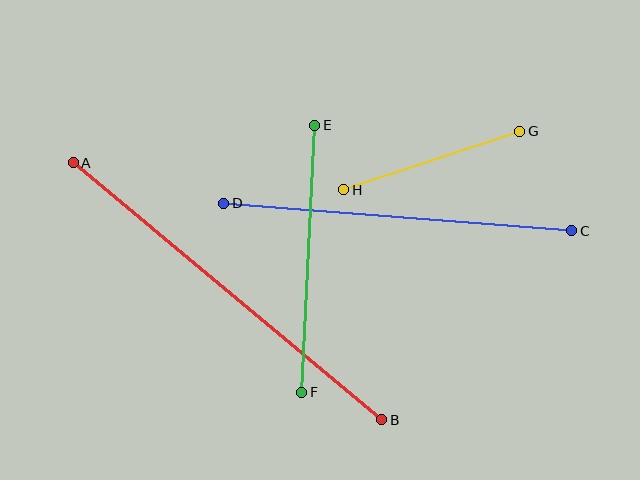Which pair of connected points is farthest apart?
Points A and B are farthest apart.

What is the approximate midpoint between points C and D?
The midpoint is at approximately (398, 217) pixels.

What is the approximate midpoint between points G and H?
The midpoint is at approximately (432, 160) pixels.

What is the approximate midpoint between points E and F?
The midpoint is at approximately (308, 259) pixels.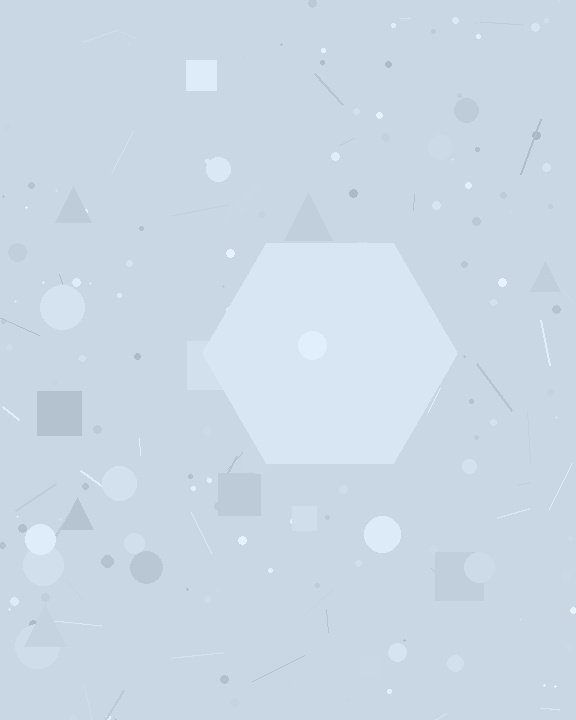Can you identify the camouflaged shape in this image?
The camouflaged shape is a hexagon.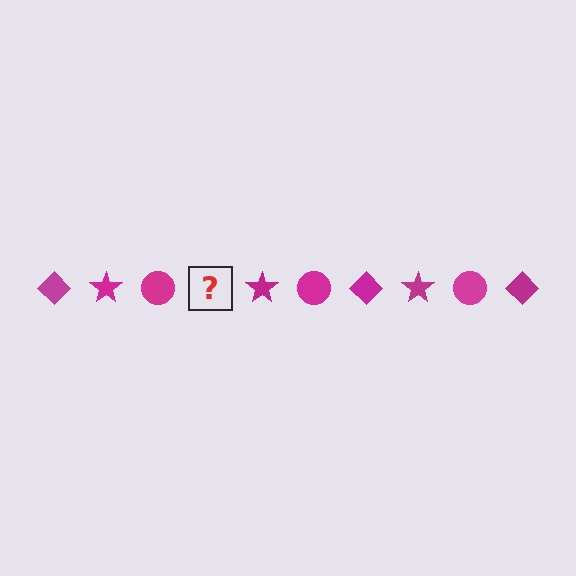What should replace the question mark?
The question mark should be replaced with a magenta diamond.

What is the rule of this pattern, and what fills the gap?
The rule is that the pattern cycles through diamond, star, circle shapes in magenta. The gap should be filled with a magenta diamond.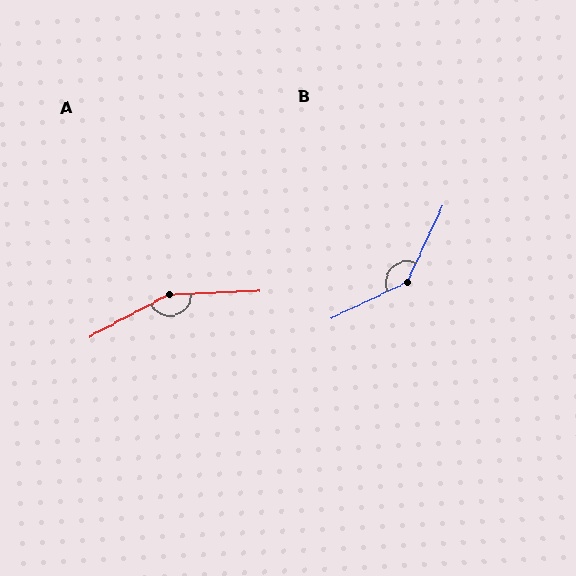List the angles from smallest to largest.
B (141°), A (154°).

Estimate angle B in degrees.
Approximately 141 degrees.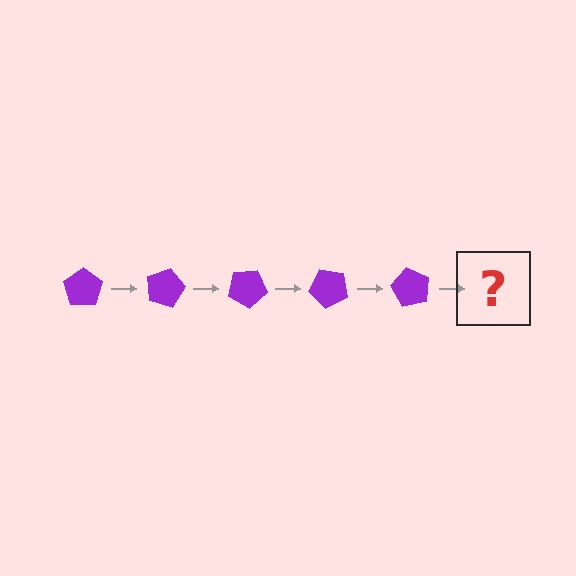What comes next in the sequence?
The next element should be a purple pentagon rotated 75 degrees.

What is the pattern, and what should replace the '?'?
The pattern is that the pentagon rotates 15 degrees each step. The '?' should be a purple pentagon rotated 75 degrees.